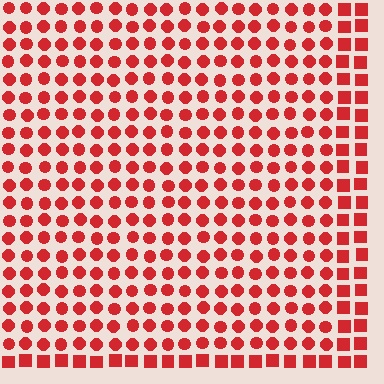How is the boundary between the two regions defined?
The boundary is defined by a change in element shape: circles inside vs. squares outside. All elements share the same color and spacing.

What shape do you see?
I see a rectangle.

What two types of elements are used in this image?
The image uses circles inside the rectangle region and squares outside it.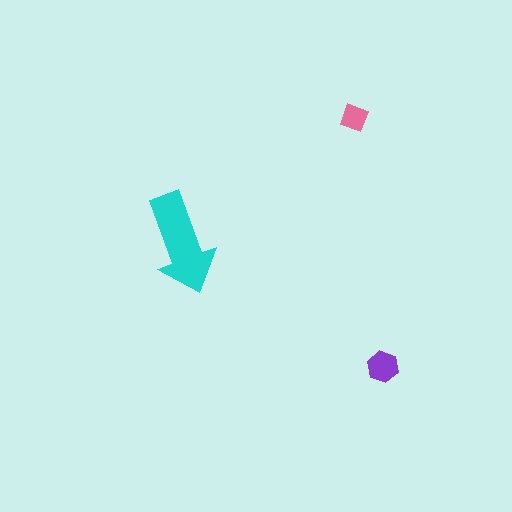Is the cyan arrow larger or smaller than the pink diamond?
Larger.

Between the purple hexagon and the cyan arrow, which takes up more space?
The cyan arrow.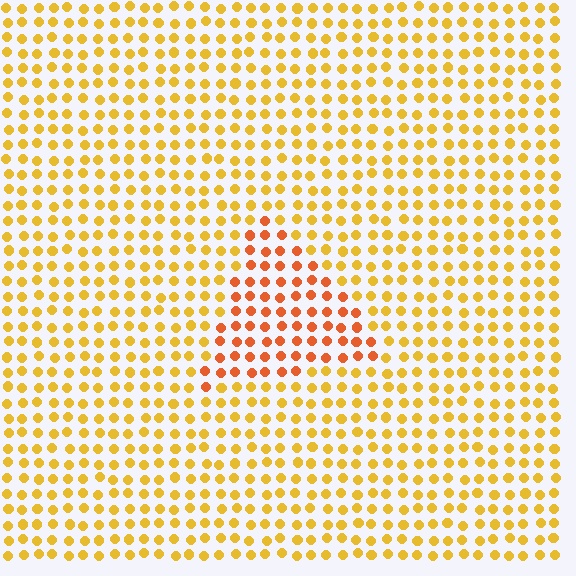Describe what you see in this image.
The image is filled with small yellow elements in a uniform arrangement. A triangle-shaped region is visible where the elements are tinted to a slightly different hue, forming a subtle color boundary.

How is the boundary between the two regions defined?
The boundary is defined purely by a slight shift in hue (about 31 degrees). Spacing, size, and orientation are identical on both sides.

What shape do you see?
I see a triangle.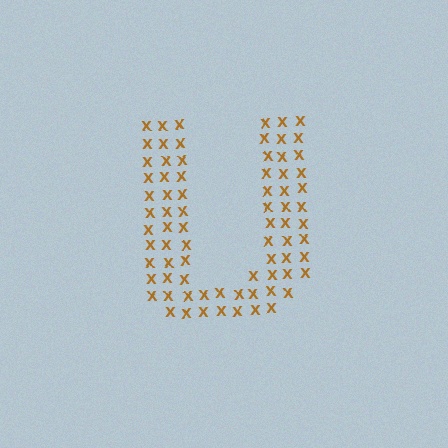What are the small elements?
The small elements are letter X's.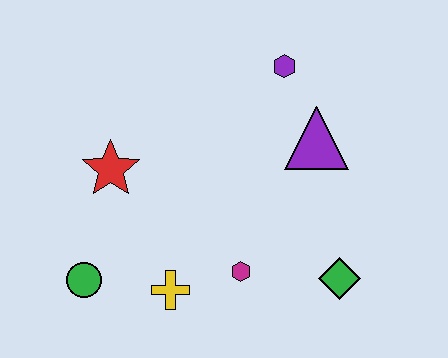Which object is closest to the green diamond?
The magenta hexagon is closest to the green diamond.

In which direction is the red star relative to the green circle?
The red star is above the green circle.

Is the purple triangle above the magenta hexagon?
Yes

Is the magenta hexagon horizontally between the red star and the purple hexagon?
Yes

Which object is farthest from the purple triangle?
The green circle is farthest from the purple triangle.